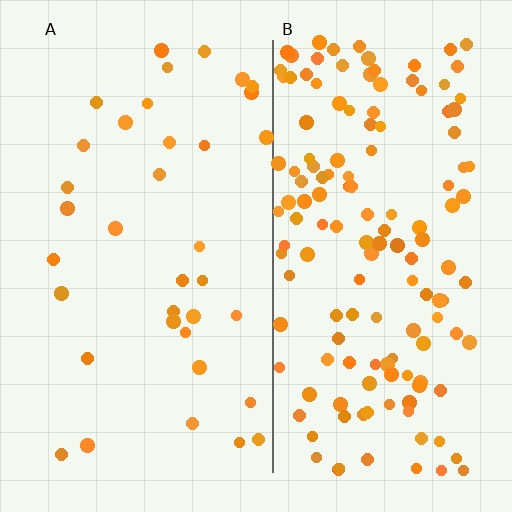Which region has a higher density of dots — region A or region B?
B (the right).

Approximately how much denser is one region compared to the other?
Approximately 4.0× — region B over region A.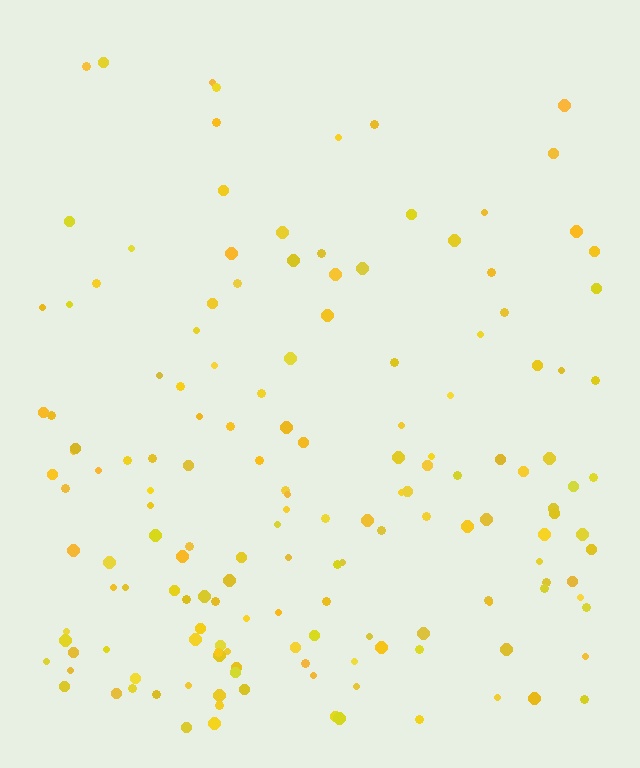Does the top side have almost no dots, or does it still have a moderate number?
Still a moderate number, just noticeably fewer than the bottom.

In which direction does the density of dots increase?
From top to bottom, with the bottom side densest.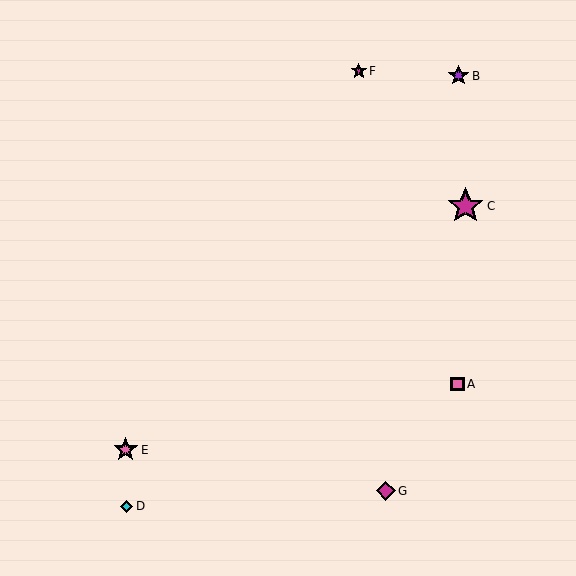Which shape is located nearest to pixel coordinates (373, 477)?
The magenta diamond (labeled G) at (386, 491) is nearest to that location.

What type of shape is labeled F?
Shape F is a magenta star.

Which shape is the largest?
The magenta star (labeled C) is the largest.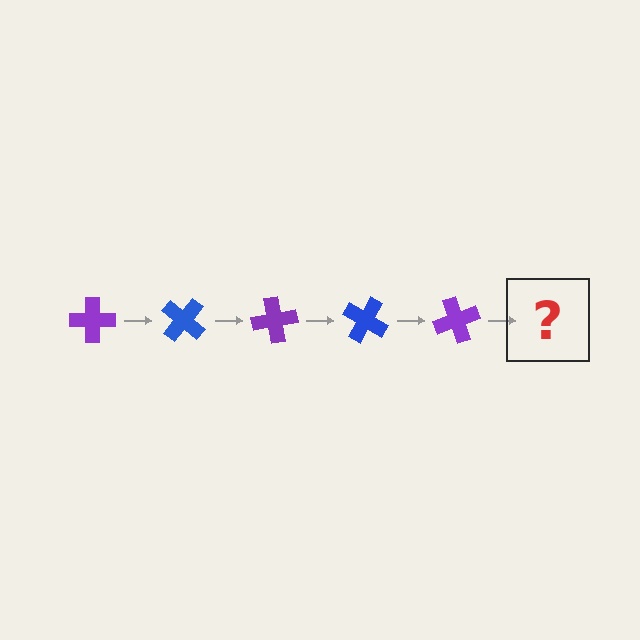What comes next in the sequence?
The next element should be a blue cross, rotated 200 degrees from the start.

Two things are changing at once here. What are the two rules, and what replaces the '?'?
The two rules are that it rotates 40 degrees each step and the color cycles through purple and blue. The '?' should be a blue cross, rotated 200 degrees from the start.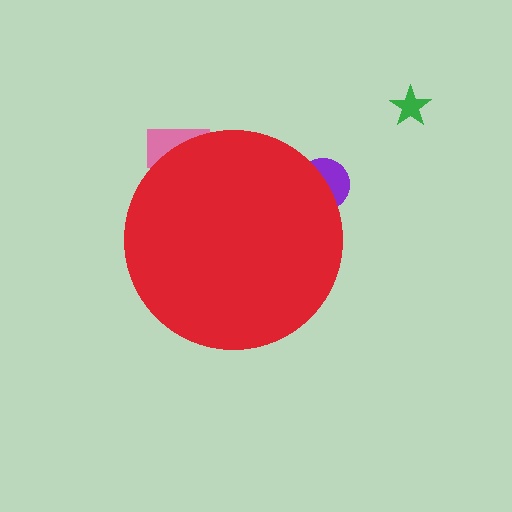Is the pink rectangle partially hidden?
Yes, the pink rectangle is partially hidden behind the red circle.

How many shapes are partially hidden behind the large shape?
2 shapes are partially hidden.